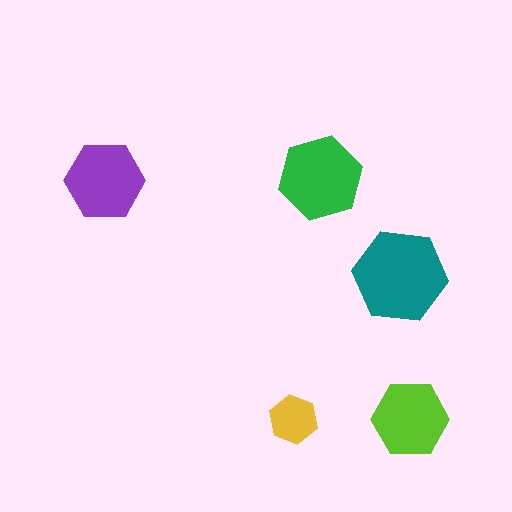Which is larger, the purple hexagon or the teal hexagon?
The teal one.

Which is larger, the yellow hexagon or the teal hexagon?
The teal one.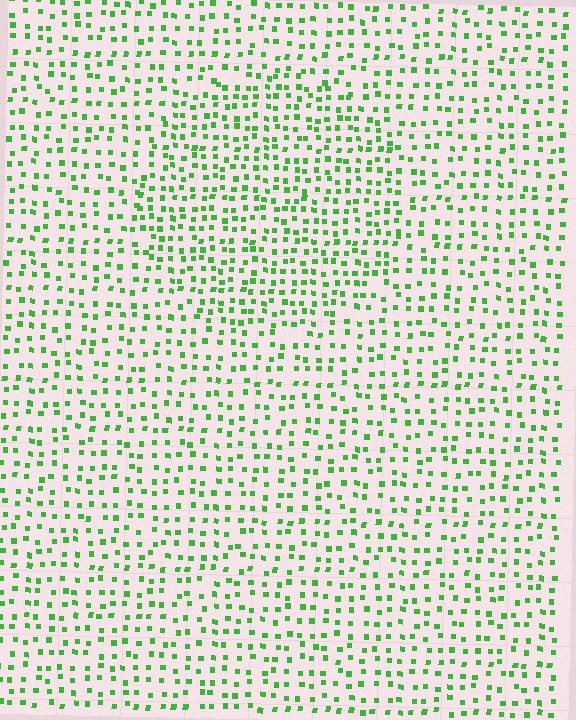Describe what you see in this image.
The image contains small green elements arranged at two different densities. A circle-shaped region is visible where the elements are more densely packed than the surrounding area.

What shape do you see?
I see a circle.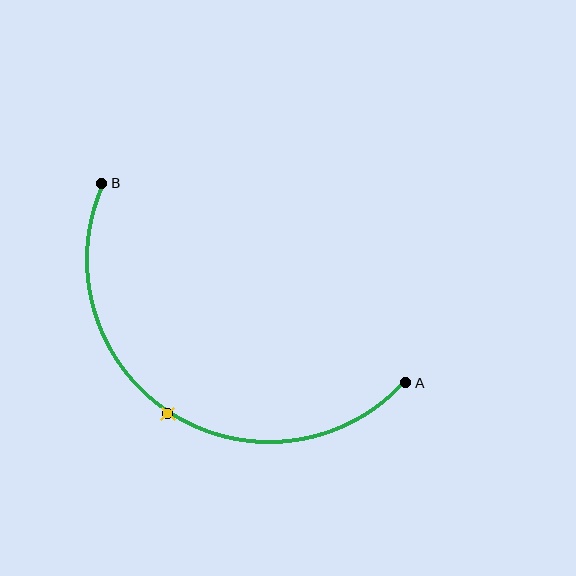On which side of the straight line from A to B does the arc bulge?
The arc bulges below the straight line connecting A and B.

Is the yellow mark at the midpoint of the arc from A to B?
Yes. The yellow mark lies on the arc at equal arc-length from both A and B — it is the arc midpoint.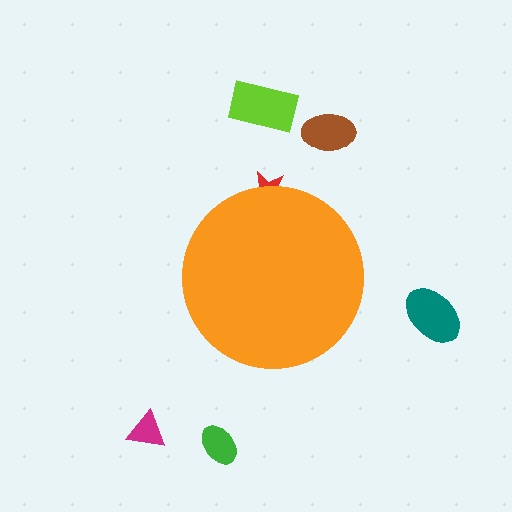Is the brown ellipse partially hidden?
No, the brown ellipse is fully visible.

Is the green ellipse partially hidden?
No, the green ellipse is fully visible.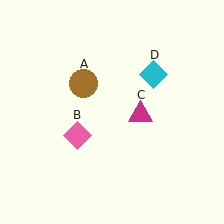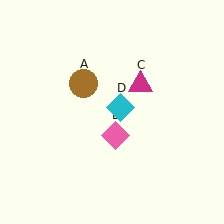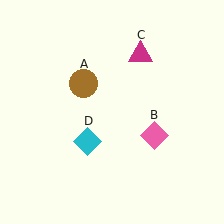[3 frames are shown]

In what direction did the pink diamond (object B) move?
The pink diamond (object B) moved right.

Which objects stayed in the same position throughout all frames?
Brown circle (object A) remained stationary.